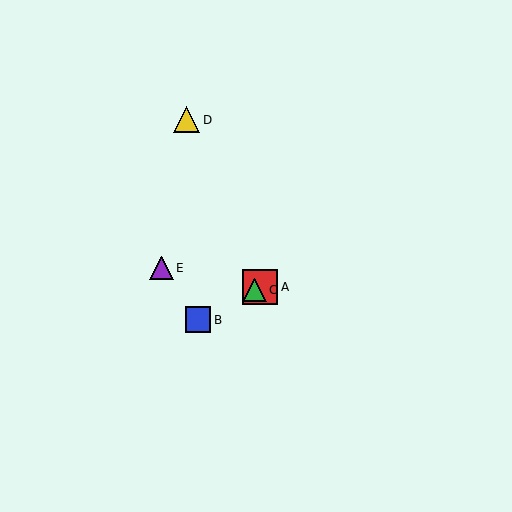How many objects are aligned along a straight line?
3 objects (A, B, C) are aligned along a straight line.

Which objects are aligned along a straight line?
Objects A, B, C are aligned along a straight line.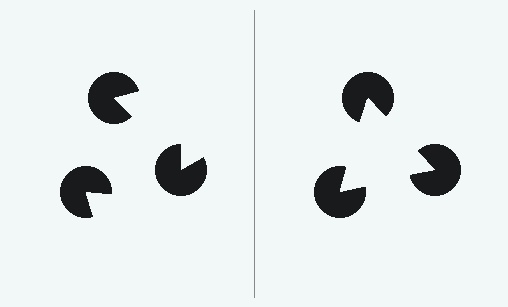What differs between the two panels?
The pac-man discs are positioned identically on both sides; only the wedge orientations differ. On the right they align to a triangle; on the left they are misaligned.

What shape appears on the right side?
An illusory triangle.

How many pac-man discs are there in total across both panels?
6 — 3 on each side.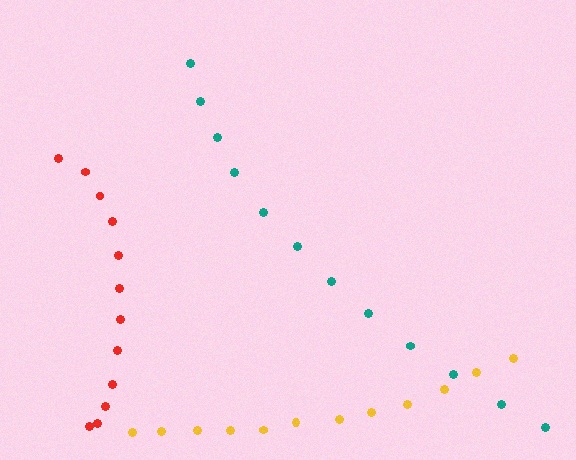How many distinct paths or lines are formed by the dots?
There are 3 distinct paths.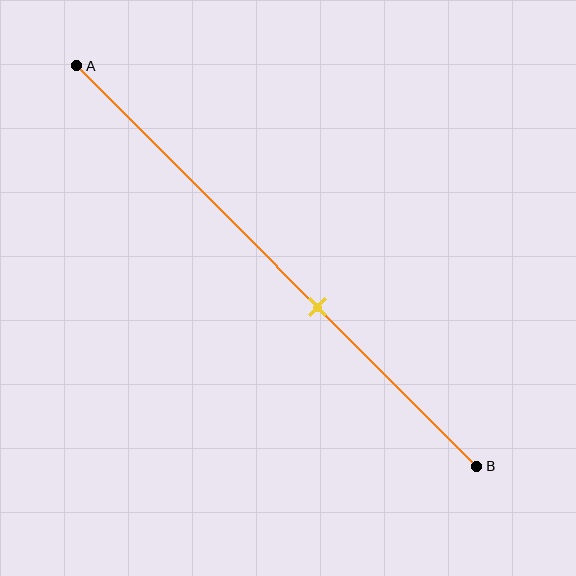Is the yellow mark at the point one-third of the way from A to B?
No, the mark is at about 60% from A, not at the 33% one-third point.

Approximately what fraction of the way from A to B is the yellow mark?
The yellow mark is approximately 60% of the way from A to B.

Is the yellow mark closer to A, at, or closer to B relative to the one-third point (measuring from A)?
The yellow mark is closer to point B than the one-third point of segment AB.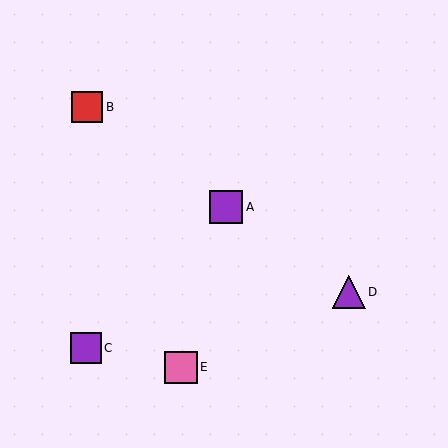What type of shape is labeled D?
Shape D is a purple triangle.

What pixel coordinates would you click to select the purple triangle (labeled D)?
Click at (349, 292) to select the purple triangle D.